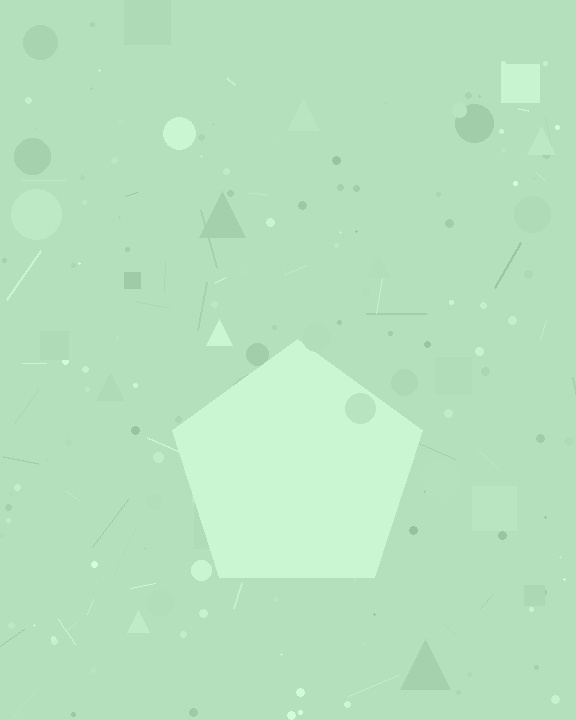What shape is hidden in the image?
A pentagon is hidden in the image.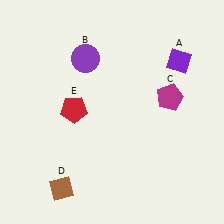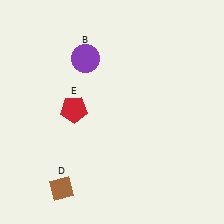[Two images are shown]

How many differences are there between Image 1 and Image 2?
There are 2 differences between the two images.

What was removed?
The magenta pentagon (C), the purple diamond (A) were removed in Image 2.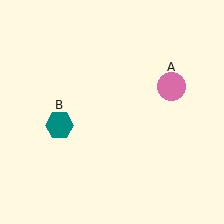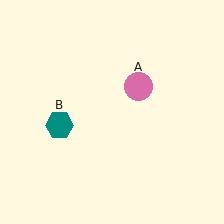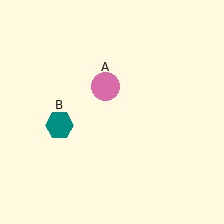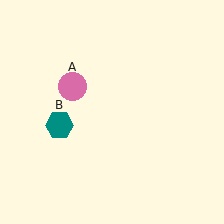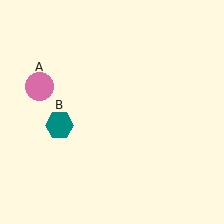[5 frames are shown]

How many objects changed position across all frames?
1 object changed position: pink circle (object A).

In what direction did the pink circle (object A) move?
The pink circle (object A) moved left.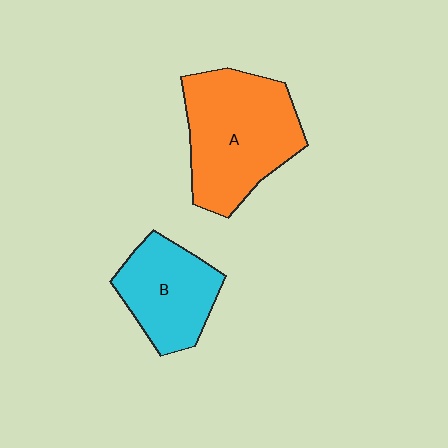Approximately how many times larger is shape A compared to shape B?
Approximately 1.5 times.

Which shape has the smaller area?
Shape B (cyan).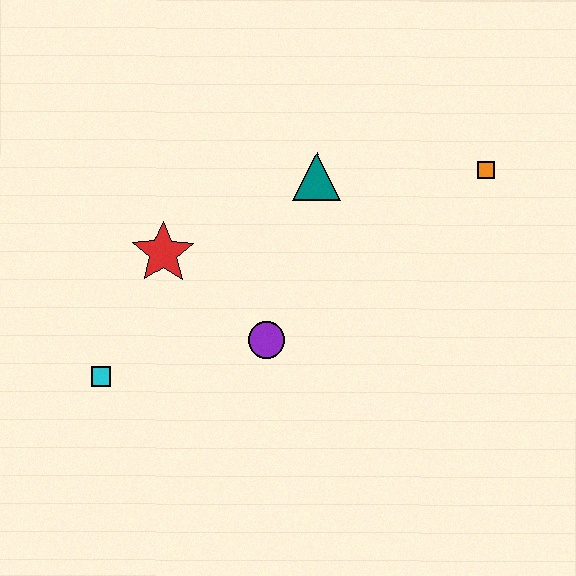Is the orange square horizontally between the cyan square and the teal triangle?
No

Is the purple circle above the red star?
No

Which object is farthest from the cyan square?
The orange square is farthest from the cyan square.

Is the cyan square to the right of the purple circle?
No